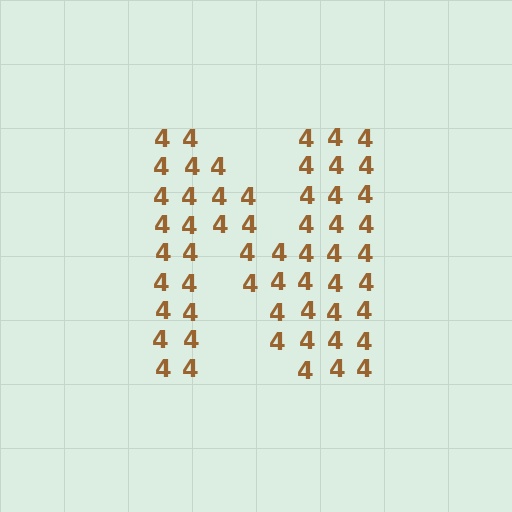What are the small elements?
The small elements are digit 4's.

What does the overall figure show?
The overall figure shows the letter N.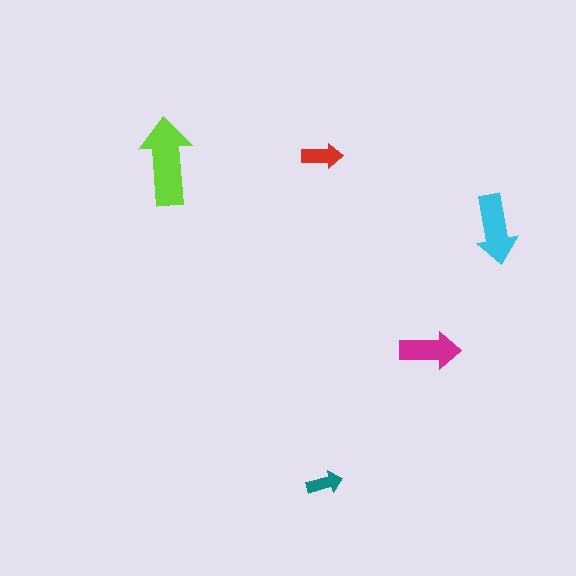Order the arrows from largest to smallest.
the lime one, the cyan one, the magenta one, the red one, the teal one.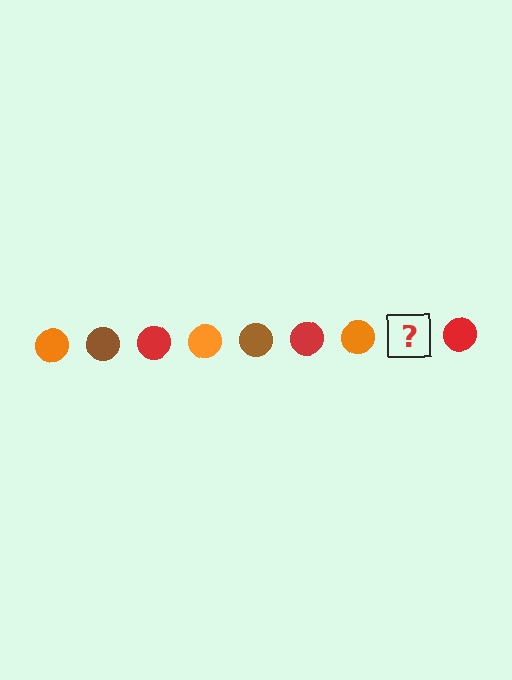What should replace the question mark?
The question mark should be replaced with a brown circle.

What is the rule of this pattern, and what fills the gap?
The rule is that the pattern cycles through orange, brown, red circles. The gap should be filled with a brown circle.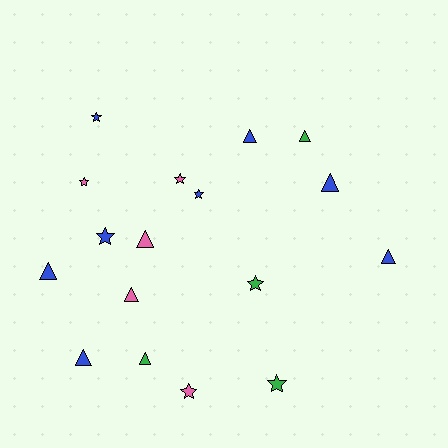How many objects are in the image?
There are 17 objects.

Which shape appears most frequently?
Triangle, with 9 objects.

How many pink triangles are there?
There are 2 pink triangles.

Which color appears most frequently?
Blue, with 8 objects.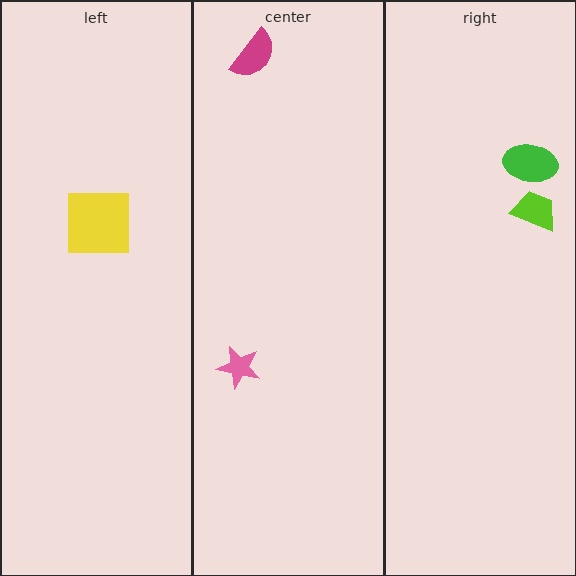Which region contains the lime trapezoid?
The right region.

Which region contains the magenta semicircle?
The center region.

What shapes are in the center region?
The magenta semicircle, the pink star.